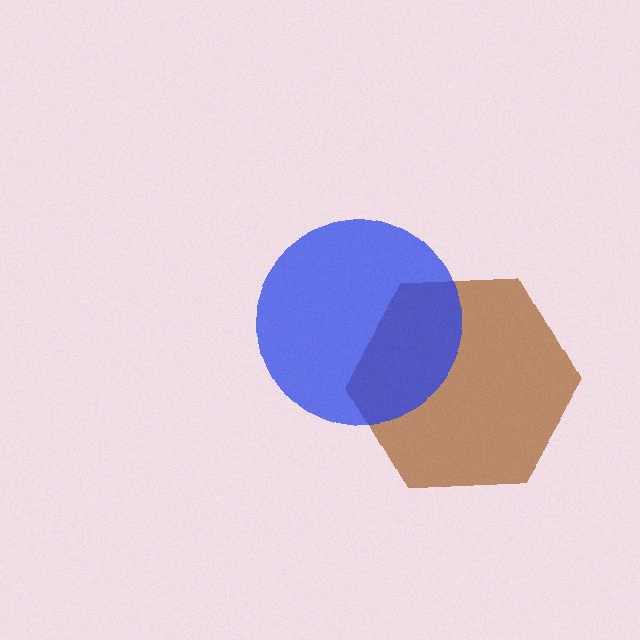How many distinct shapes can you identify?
There are 2 distinct shapes: a brown hexagon, a blue circle.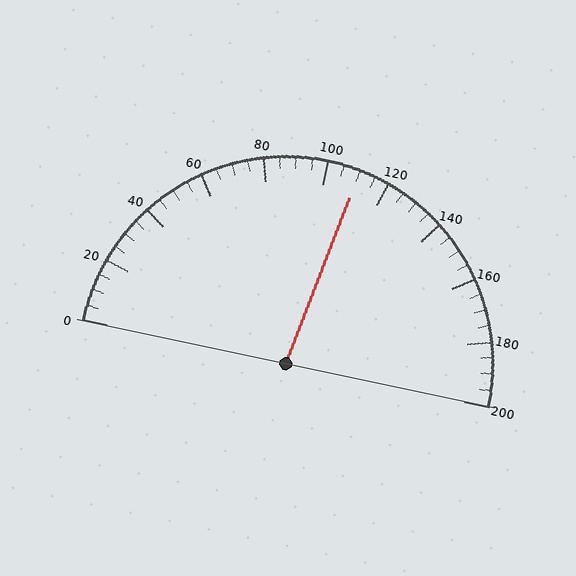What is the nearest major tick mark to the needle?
The nearest major tick mark is 120.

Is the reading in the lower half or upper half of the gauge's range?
The reading is in the upper half of the range (0 to 200).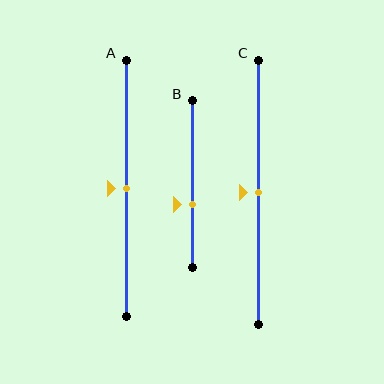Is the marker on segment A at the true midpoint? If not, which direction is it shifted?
Yes, the marker on segment A is at the true midpoint.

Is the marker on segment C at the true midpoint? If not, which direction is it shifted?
Yes, the marker on segment C is at the true midpoint.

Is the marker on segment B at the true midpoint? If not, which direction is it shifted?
No, the marker on segment B is shifted downward by about 12% of the segment length.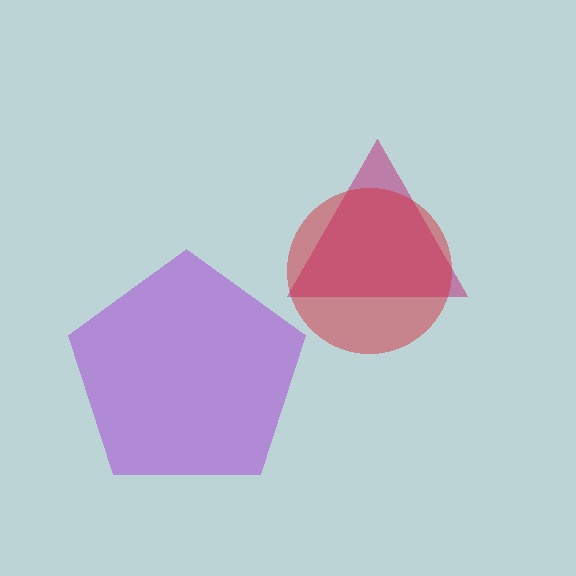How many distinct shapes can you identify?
There are 3 distinct shapes: a purple pentagon, a magenta triangle, a red circle.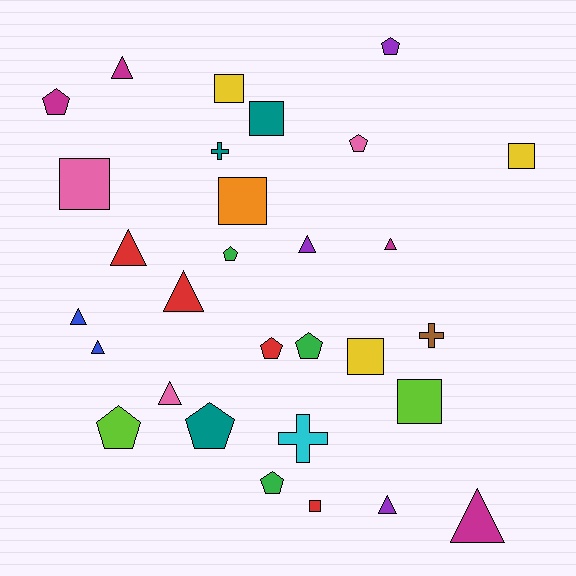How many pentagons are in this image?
There are 9 pentagons.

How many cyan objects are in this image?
There is 1 cyan object.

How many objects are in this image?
There are 30 objects.